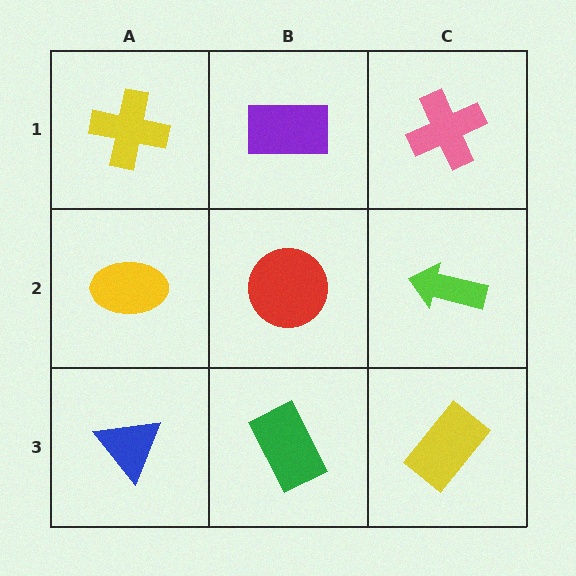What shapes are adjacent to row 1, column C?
A lime arrow (row 2, column C), a purple rectangle (row 1, column B).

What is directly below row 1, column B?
A red circle.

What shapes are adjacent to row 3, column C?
A lime arrow (row 2, column C), a green rectangle (row 3, column B).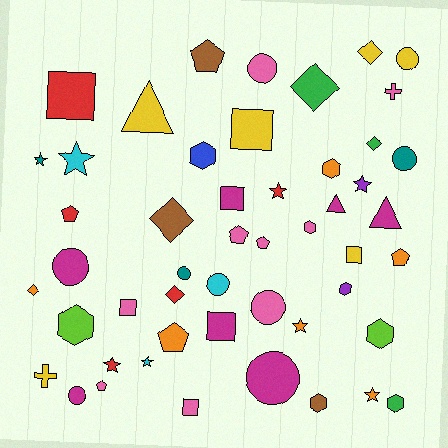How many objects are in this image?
There are 50 objects.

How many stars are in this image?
There are 8 stars.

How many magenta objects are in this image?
There are 7 magenta objects.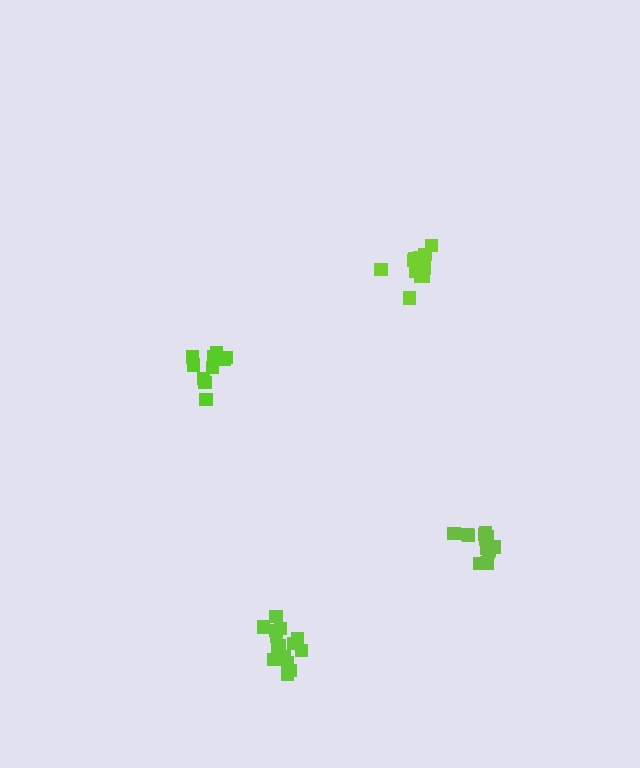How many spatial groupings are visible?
There are 4 spatial groupings.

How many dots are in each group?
Group 1: 11 dots, Group 2: 16 dots, Group 3: 13 dots, Group 4: 15 dots (55 total).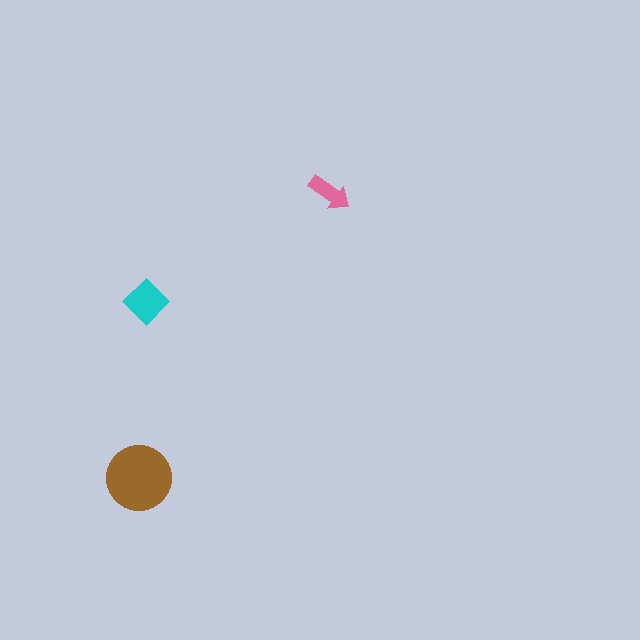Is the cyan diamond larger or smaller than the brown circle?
Smaller.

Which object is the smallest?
The pink arrow.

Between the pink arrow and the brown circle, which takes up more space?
The brown circle.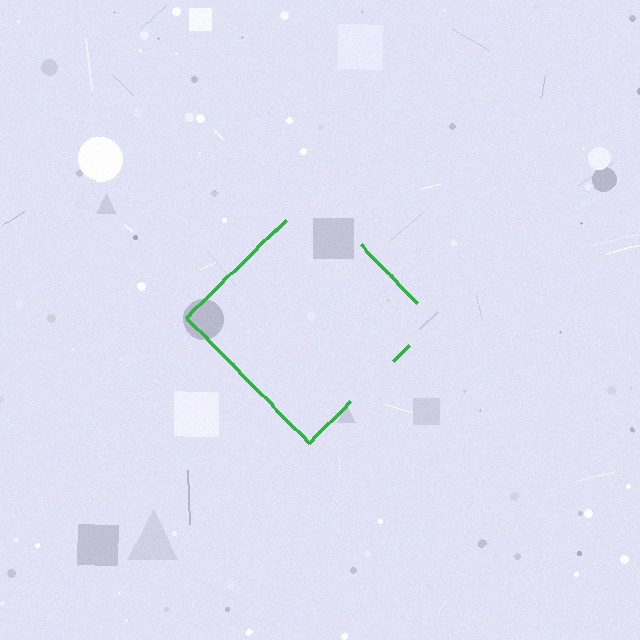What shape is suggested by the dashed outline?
The dashed outline suggests a diamond.